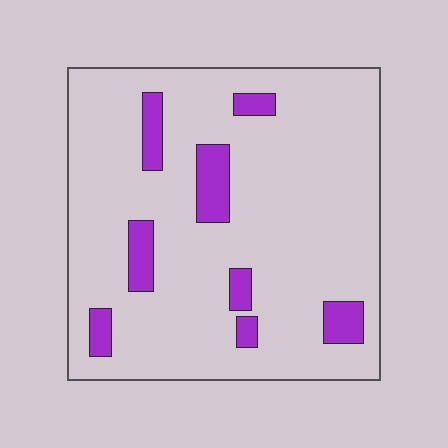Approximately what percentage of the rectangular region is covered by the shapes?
Approximately 10%.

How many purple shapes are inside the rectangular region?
8.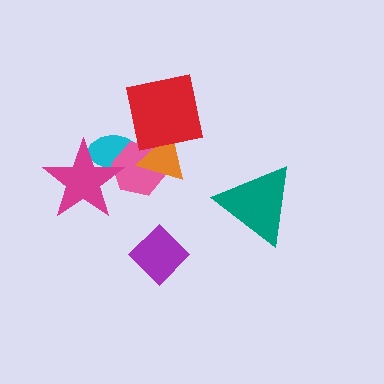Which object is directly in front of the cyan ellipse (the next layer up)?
The pink hexagon is directly in front of the cyan ellipse.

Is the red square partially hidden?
No, no other shape covers it.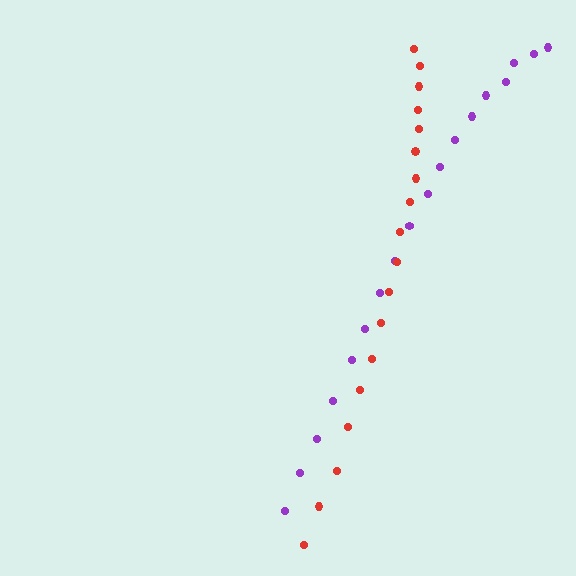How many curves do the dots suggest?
There are 2 distinct paths.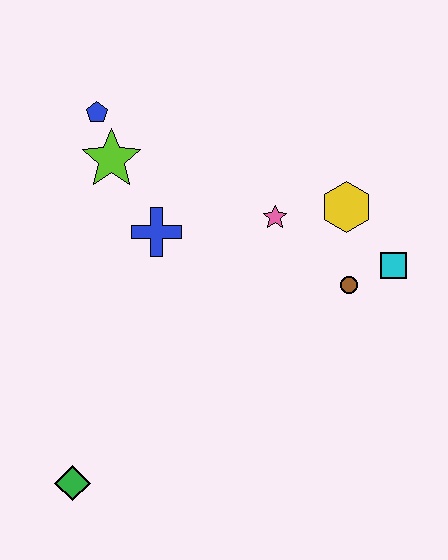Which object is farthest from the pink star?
The green diamond is farthest from the pink star.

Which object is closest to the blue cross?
The lime star is closest to the blue cross.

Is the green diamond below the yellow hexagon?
Yes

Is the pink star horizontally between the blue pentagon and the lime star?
No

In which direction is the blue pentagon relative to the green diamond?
The blue pentagon is above the green diamond.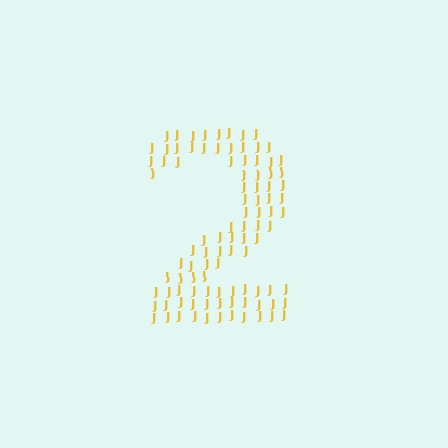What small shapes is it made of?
It is made of small letter J's.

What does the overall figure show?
The overall figure shows the digit 2.